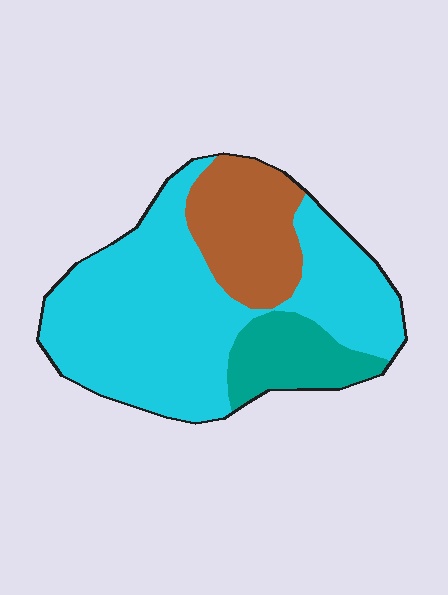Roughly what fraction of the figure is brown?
Brown takes up less than a quarter of the figure.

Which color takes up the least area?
Teal, at roughly 15%.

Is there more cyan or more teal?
Cyan.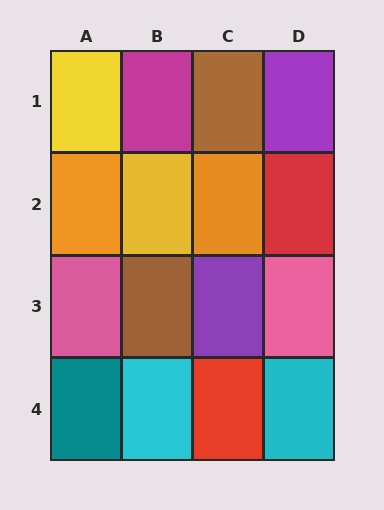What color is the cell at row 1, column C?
Brown.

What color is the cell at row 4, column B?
Cyan.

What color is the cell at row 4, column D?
Cyan.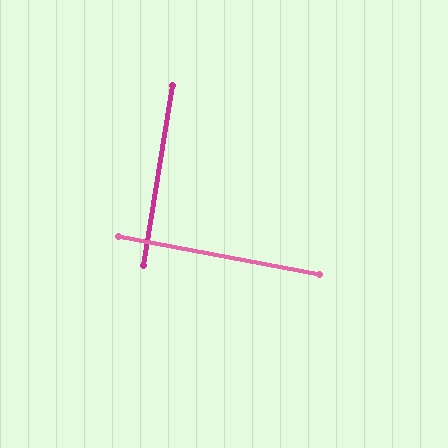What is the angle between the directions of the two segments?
Approximately 88 degrees.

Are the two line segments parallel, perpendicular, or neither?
Perpendicular — they meet at approximately 88°.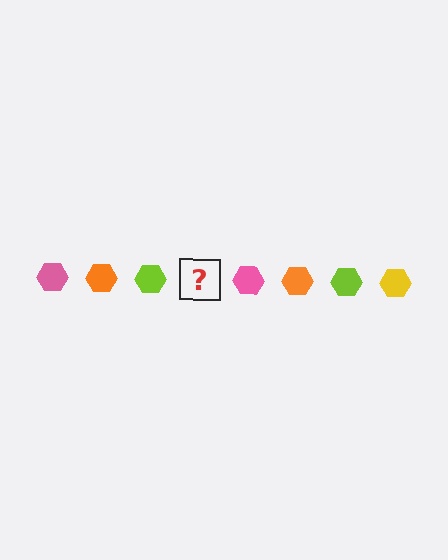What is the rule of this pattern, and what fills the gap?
The rule is that the pattern cycles through pink, orange, lime, yellow hexagons. The gap should be filled with a yellow hexagon.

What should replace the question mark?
The question mark should be replaced with a yellow hexagon.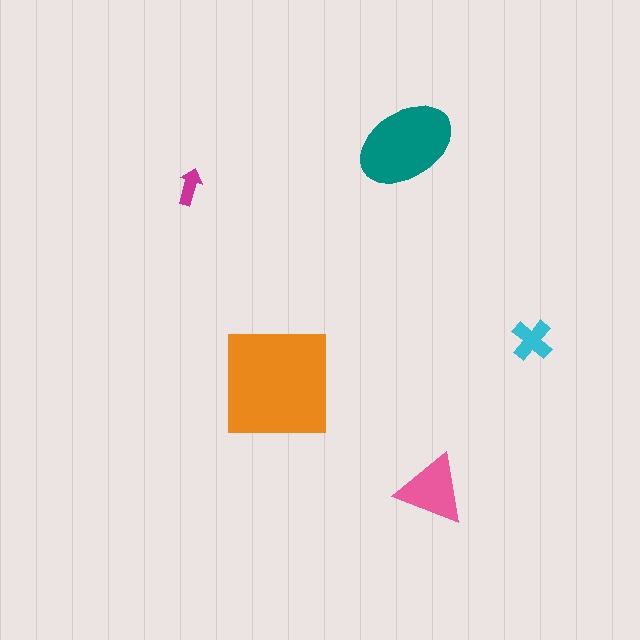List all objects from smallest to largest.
The magenta arrow, the cyan cross, the pink triangle, the teal ellipse, the orange square.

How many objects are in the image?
There are 5 objects in the image.